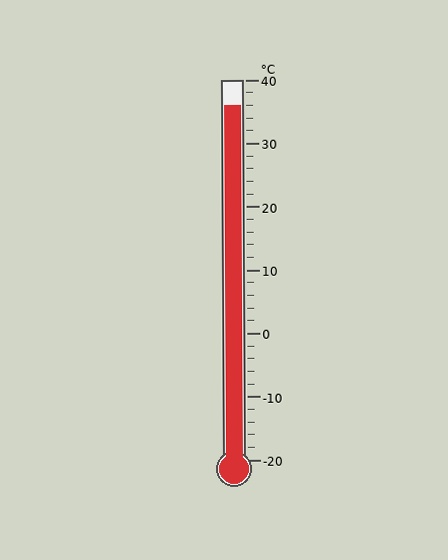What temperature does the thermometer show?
The thermometer shows approximately 36°C.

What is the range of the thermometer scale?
The thermometer scale ranges from -20°C to 40°C.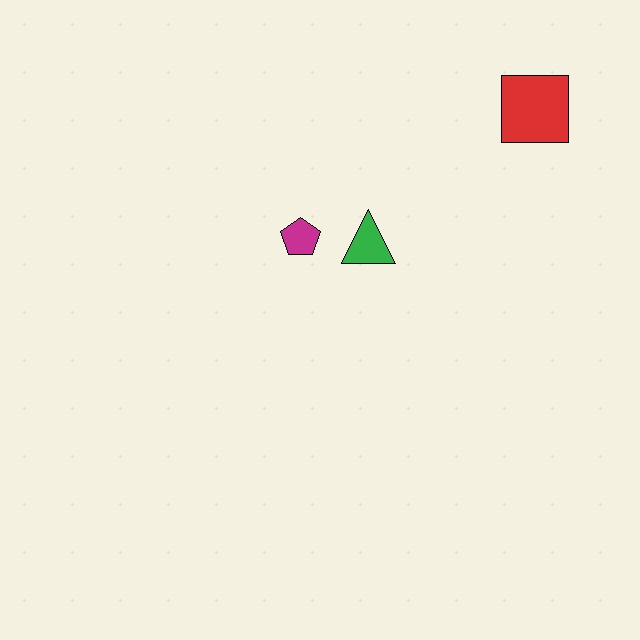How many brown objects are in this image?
There are no brown objects.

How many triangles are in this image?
There is 1 triangle.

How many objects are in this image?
There are 3 objects.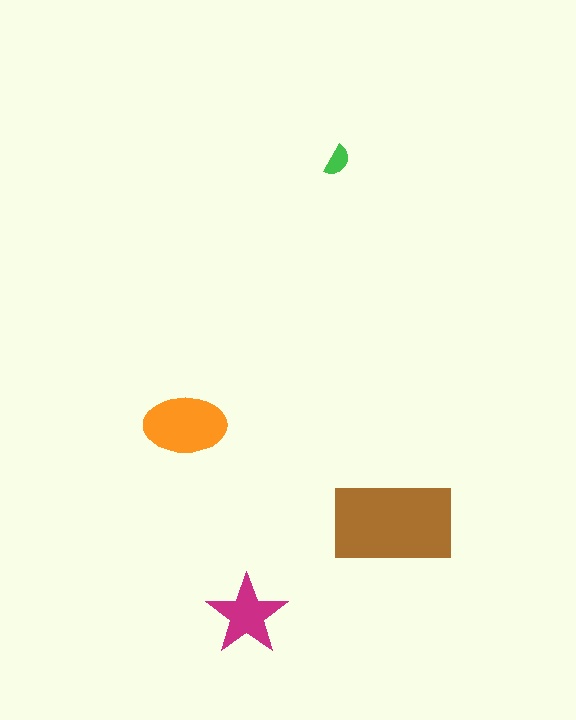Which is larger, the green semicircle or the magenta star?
The magenta star.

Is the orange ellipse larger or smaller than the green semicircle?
Larger.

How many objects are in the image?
There are 4 objects in the image.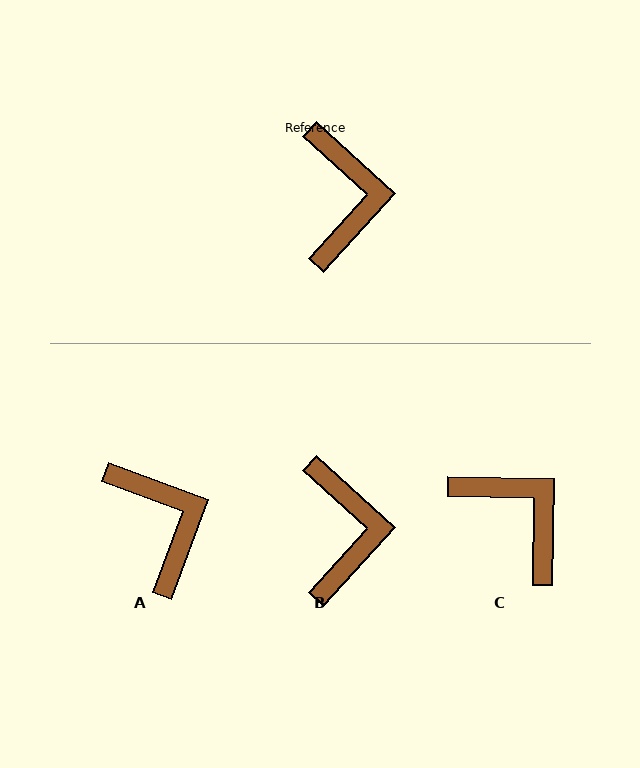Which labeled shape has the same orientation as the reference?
B.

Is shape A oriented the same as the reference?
No, it is off by about 22 degrees.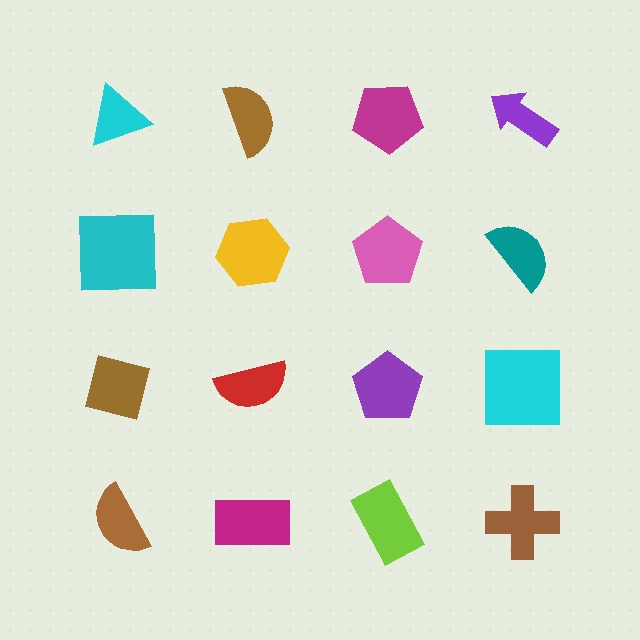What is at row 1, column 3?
A magenta pentagon.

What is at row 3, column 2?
A red semicircle.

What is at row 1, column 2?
A brown semicircle.